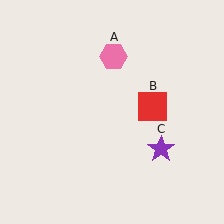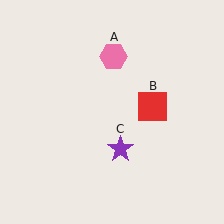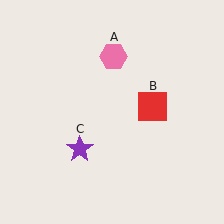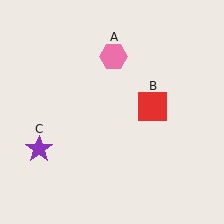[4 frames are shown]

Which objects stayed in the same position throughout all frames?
Pink hexagon (object A) and red square (object B) remained stationary.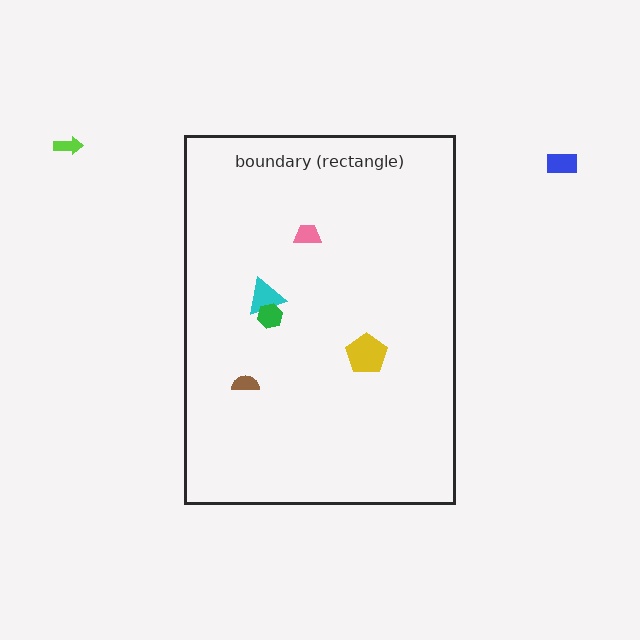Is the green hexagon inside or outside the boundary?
Inside.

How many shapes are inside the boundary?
5 inside, 2 outside.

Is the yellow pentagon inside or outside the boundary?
Inside.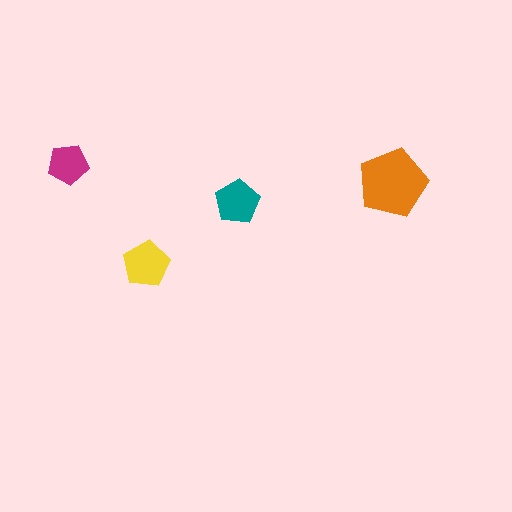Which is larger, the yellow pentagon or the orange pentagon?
The orange one.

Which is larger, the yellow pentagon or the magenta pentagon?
The yellow one.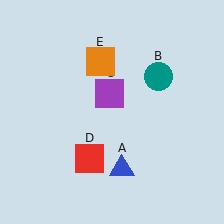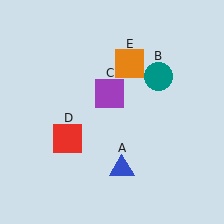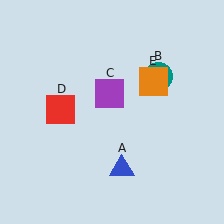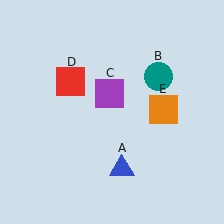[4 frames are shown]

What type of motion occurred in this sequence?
The red square (object D), orange square (object E) rotated clockwise around the center of the scene.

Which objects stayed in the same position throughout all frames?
Blue triangle (object A) and teal circle (object B) and purple square (object C) remained stationary.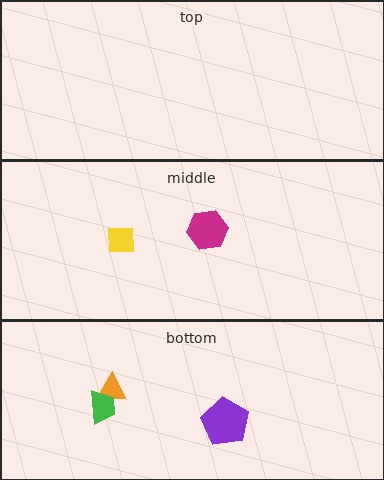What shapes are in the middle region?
The magenta hexagon, the yellow square.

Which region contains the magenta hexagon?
The middle region.